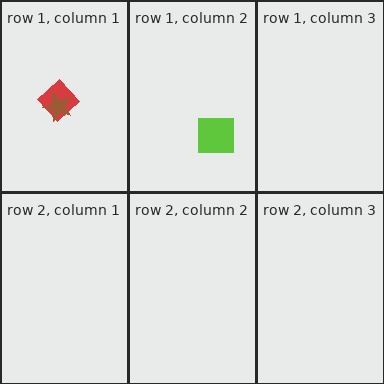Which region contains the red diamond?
The row 1, column 1 region.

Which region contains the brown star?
The row 1, column 1 region.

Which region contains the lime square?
The row 1, column 2 region.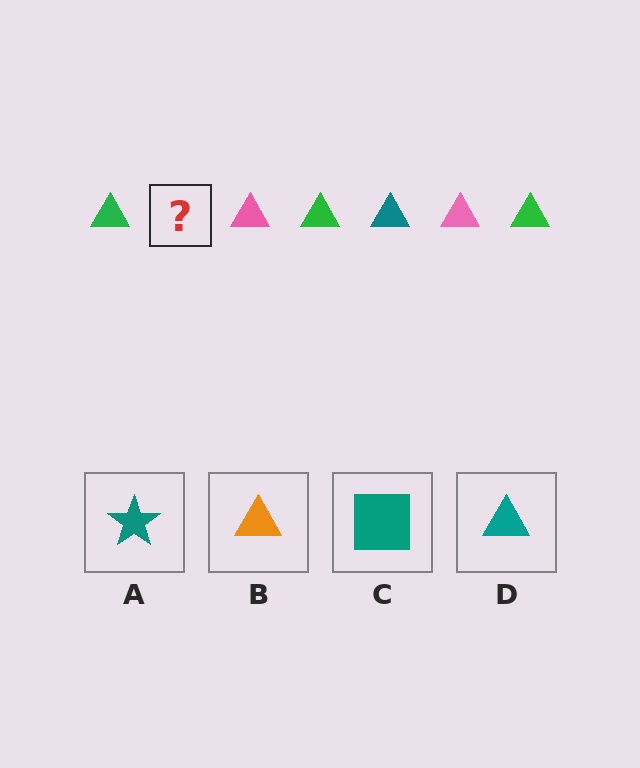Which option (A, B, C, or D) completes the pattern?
D.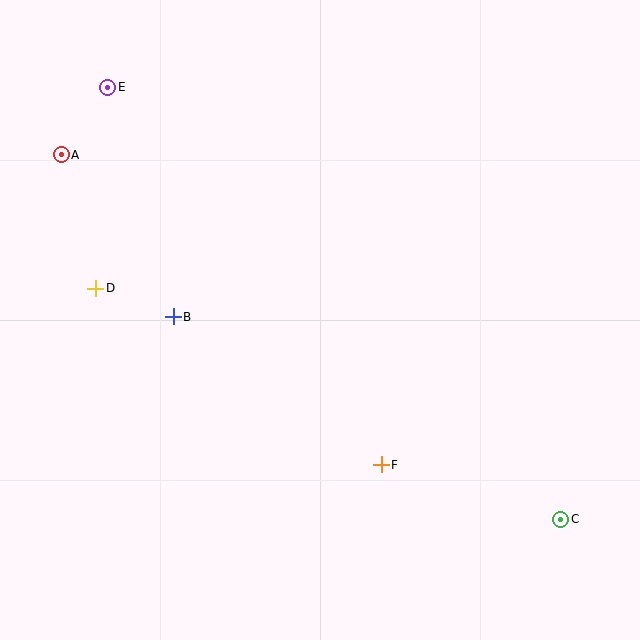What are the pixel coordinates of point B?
Point B is at (173, 317).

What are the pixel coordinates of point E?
Point E is at (108, 87).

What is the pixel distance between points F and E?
The distance between F and E is 466 pixels.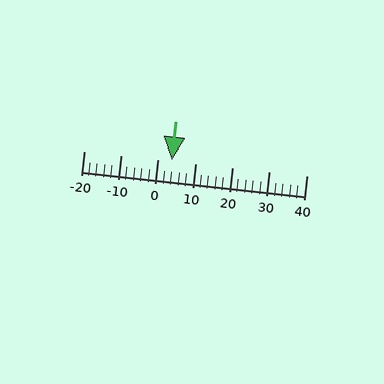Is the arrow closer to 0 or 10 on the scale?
The arrow is closer to 0.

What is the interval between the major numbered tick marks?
The major tick marks are spaced 10 units apart.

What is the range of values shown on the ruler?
The ruler shows values from -20 to 40.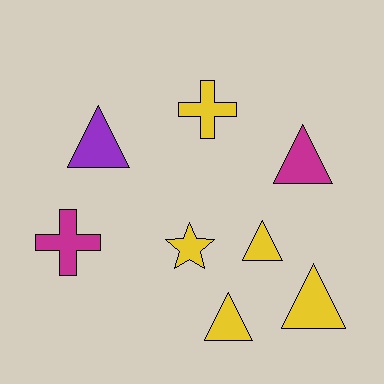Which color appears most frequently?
Yellow, with 5 objects.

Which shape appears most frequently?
Triangle, with 5 objects.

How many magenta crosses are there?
There is 1 magenta cross.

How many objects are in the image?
There are 8 objects.